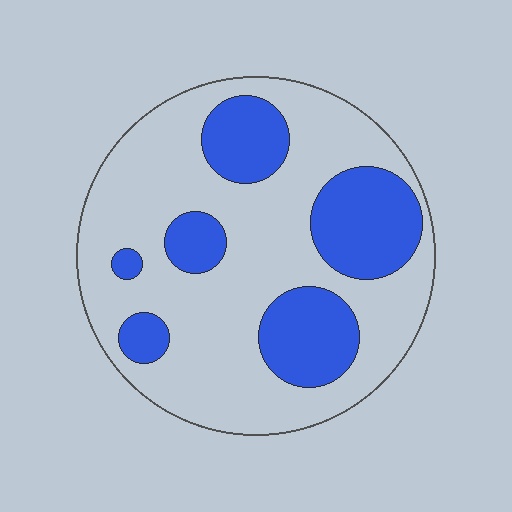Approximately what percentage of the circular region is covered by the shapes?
Approximately 30%.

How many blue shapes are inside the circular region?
6.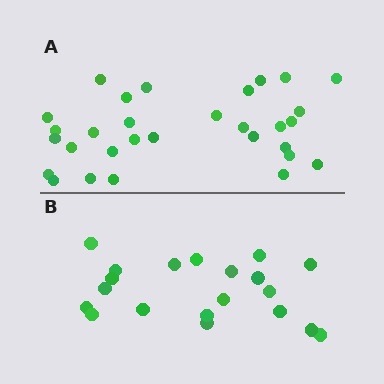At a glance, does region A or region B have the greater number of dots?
Region A (the top region) has more dots.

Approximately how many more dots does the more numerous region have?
Region A has roughly 10 or so more dots than region B.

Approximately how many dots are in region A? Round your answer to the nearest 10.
About 30 dots.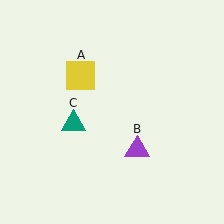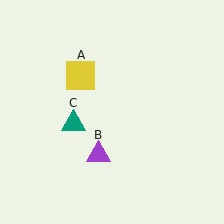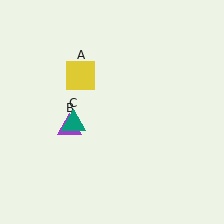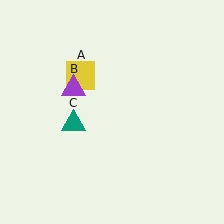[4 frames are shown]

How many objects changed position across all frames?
1 object changed position: purple triangle (object B).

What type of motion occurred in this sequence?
The purple triangle (object B) rotated clockwise around the center of the scene.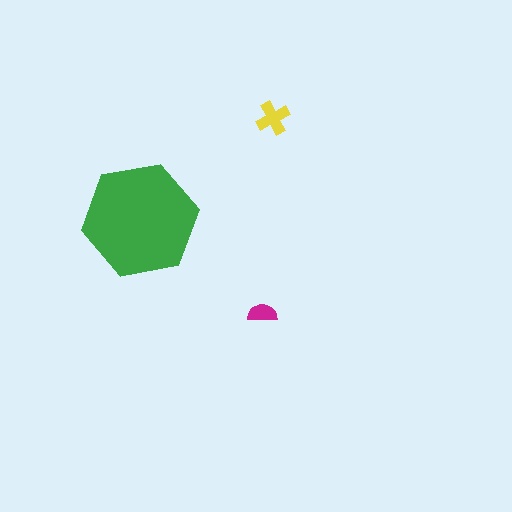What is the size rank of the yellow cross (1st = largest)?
2nd.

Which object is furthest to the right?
The yellow cross is rightmost.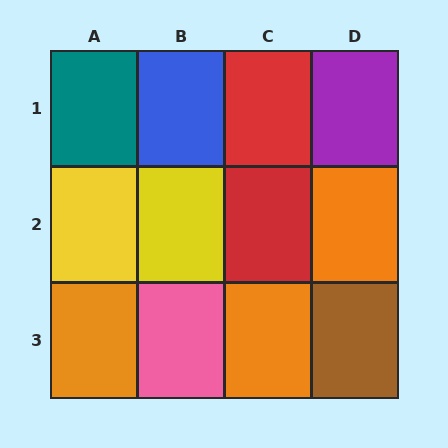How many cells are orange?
3 cells are orange.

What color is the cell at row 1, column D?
Purple.